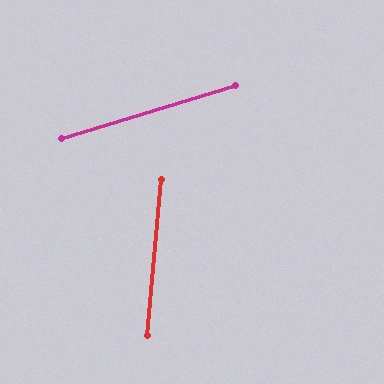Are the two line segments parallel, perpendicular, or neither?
Neither parallel nor perpendicular — they differ by about 68°.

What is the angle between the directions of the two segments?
Approximately 68 degrees.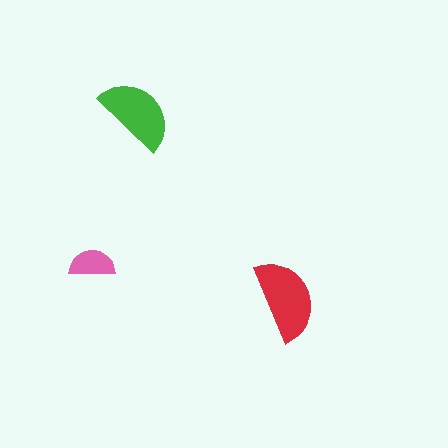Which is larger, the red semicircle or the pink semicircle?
The red one.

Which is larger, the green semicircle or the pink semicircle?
The green one.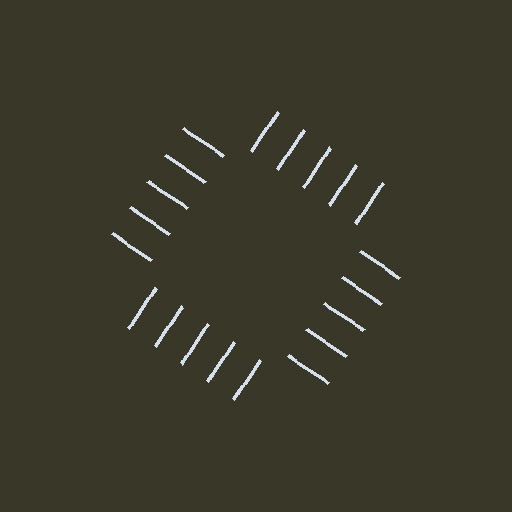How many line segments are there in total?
20 — 5 along each of the 4 edges.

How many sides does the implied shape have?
4 sides — the line-ends trace a square.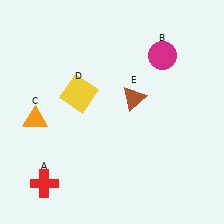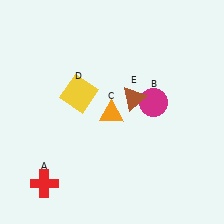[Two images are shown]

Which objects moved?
The objects that moved are: the magenta circle (B), the orange triangle (C).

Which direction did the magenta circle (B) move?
The magenta circle (B) moved down.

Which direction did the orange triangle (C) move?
The orange triangle (C) moved right.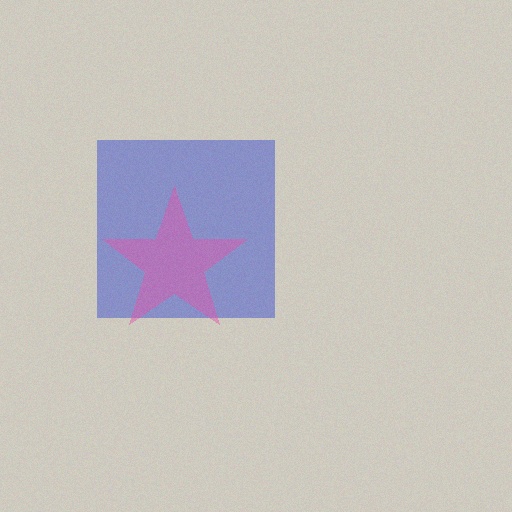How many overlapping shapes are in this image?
There are 2 overlapping shapes in the image.